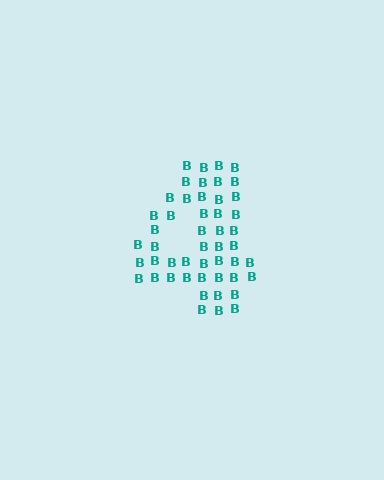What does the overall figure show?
The overall figure shows the digit 4.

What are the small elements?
The small elements are letter B's.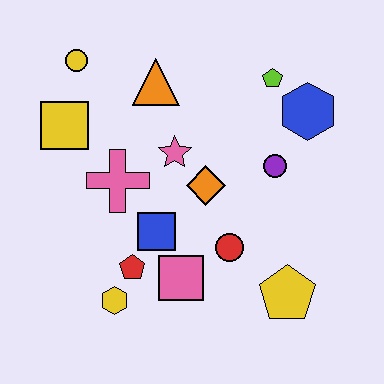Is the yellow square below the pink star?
No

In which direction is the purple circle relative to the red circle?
The purple circle is above the red circle.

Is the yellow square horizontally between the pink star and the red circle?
No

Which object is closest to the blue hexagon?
The lime pentagon is closest to the blue hexagon.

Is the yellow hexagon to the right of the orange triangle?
No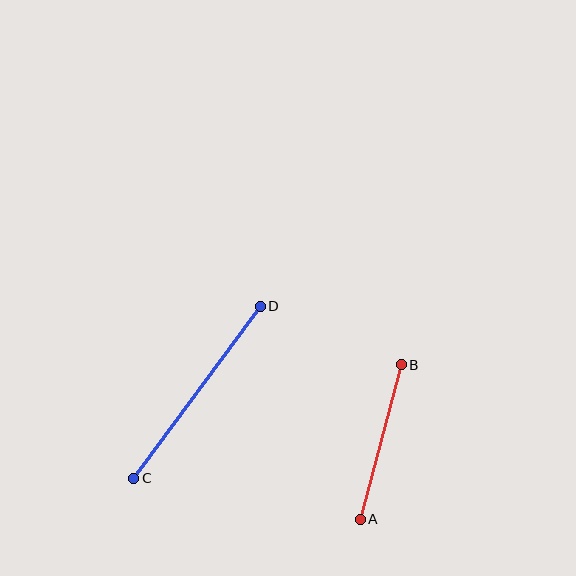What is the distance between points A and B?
The distance is approximately 160 pixels.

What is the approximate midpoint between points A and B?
The midpoint is at approximately (381, 442) pixels.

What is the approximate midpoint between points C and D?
The midpoint is at approximately (197, 392) pixels.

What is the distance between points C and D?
The distance is approximately 214 pixels.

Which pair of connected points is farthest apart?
Points C and D are farthest apart.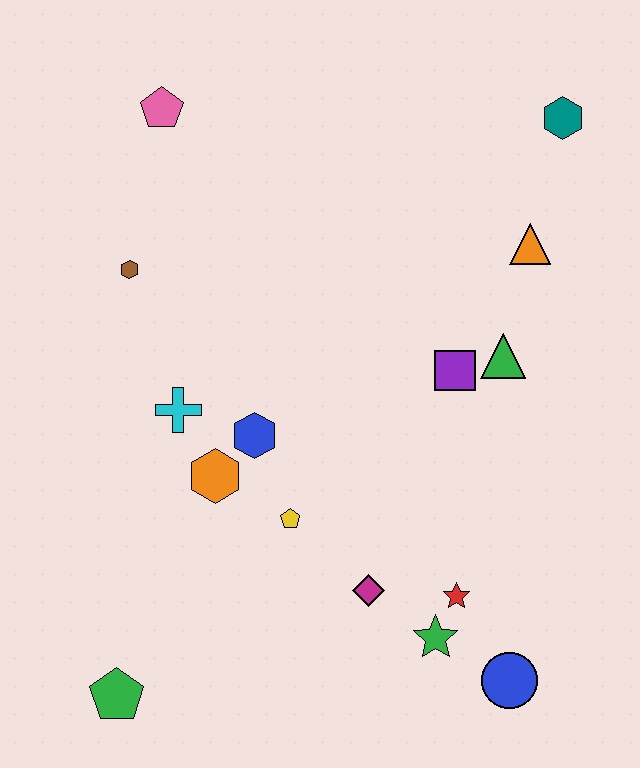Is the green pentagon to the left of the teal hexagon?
Yes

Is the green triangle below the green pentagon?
No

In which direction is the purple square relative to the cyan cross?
The purple square is to the right of the cyan cross.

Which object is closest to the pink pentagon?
The brown hexagon is closest to the pink pentagon.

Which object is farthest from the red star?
The pink pentagon is farthest from the red star.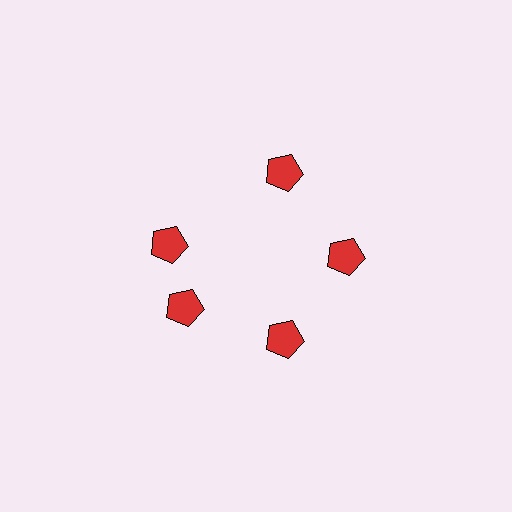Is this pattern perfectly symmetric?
No. The 5 red pentagons are arranged in a ring, but one element near the 10 o'clock position is rotated out of alignment along the ring, breaking the 5-fold rotational symmetry.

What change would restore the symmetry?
The symmetry would be restored by rotating it back into even spacing with its neighbors so that all 5 pentagons sit at equal angles and equal distance from the center.